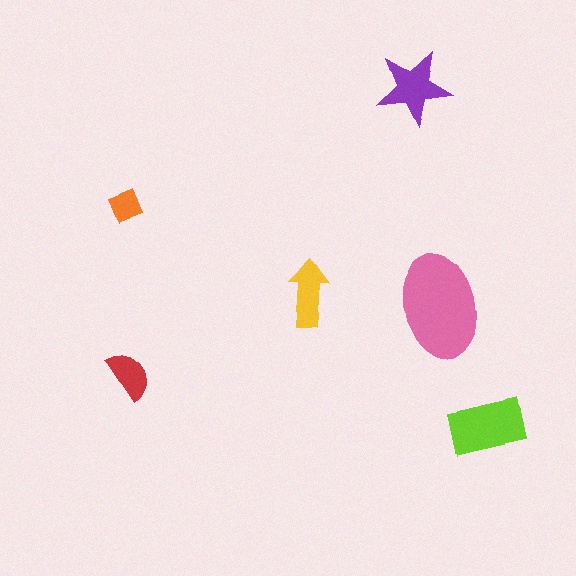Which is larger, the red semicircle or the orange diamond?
The red semicircle.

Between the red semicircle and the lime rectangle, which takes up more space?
The lime rectangle.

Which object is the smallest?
The orange diamond.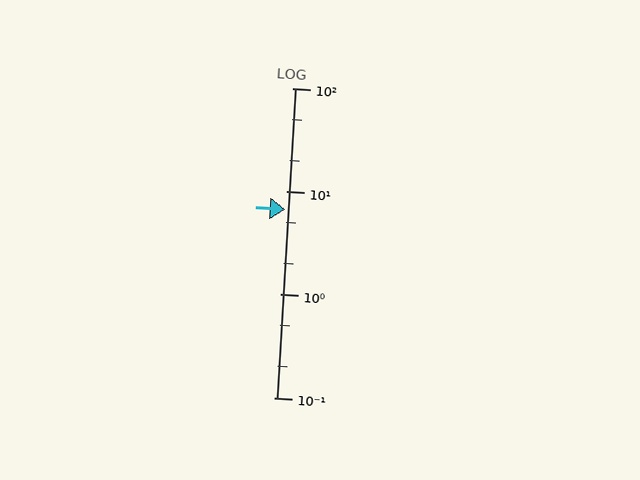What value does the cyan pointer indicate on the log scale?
The pointer indicates approximately 6.6.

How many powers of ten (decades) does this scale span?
The scale spans 3 decades, from 0.1 to 100.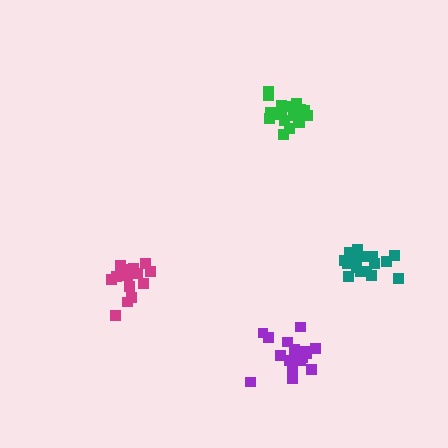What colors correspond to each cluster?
The clusters are colored: magenta, purple, teal, green.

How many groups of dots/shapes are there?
There are 4 groups.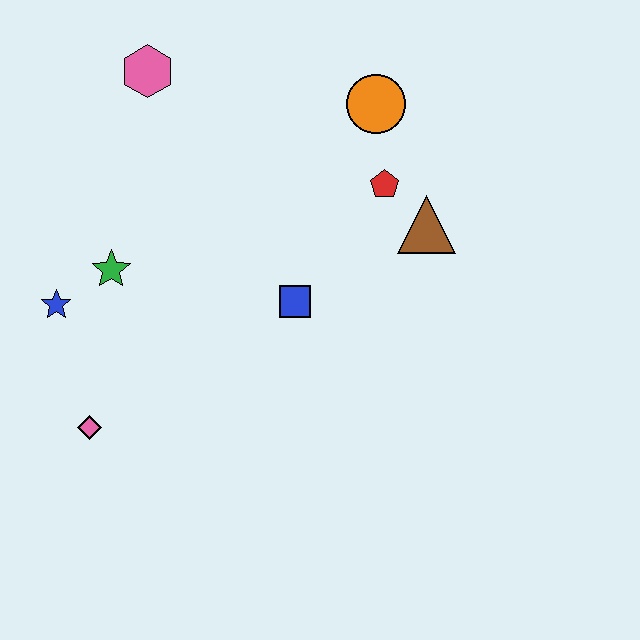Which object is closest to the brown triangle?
The red pentagon is closest to the brown triangle.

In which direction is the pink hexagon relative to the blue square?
The pink hexagon is above the blue square.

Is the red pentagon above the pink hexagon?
No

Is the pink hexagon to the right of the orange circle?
No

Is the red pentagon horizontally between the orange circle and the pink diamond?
No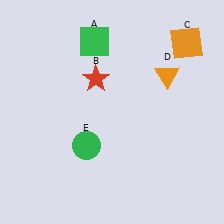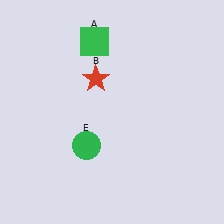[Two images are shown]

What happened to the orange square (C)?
The orange square (C) was removed in Image 2. It was in the top-right area of Image 1.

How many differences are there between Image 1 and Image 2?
There are 2 differences between the two images.